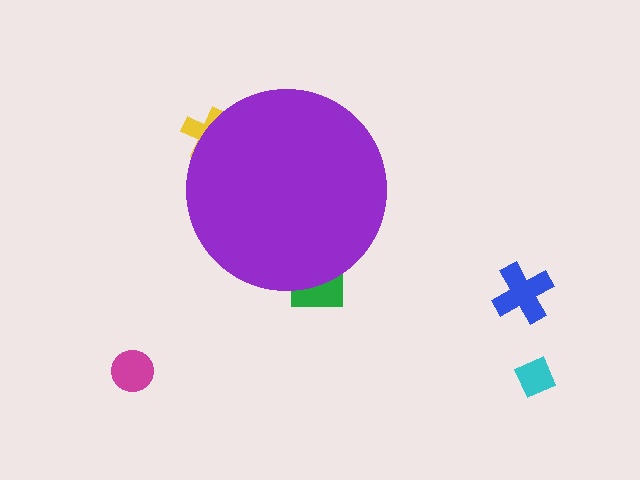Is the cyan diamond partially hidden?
No, the cyan diamond is fully visible.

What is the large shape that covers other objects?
A purple circle.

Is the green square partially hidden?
Yes, the green square is partially hidden behind the purple circle.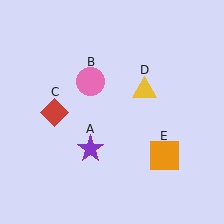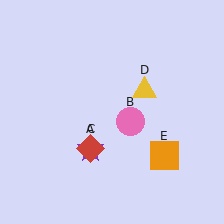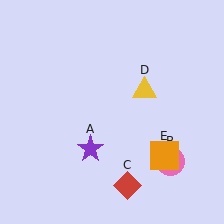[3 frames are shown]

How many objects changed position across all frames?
2 objects changed position: pink circle (object B), red diamond (object C).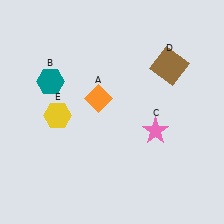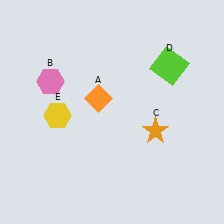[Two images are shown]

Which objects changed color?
B changed from teal to pink. C changed from pink to orange. D changed from brown to lime.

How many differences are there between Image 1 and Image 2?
There are 3 differences between the two images.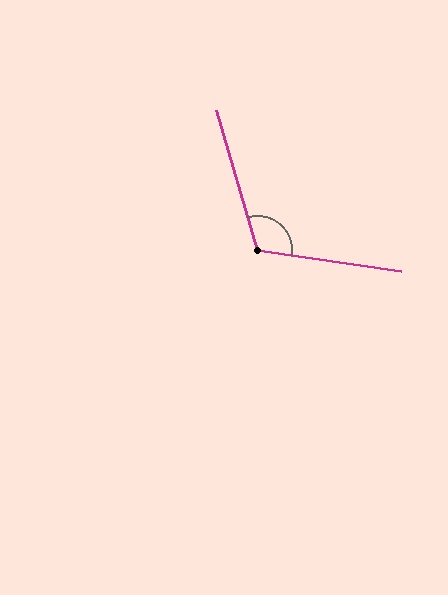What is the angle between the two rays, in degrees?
Approximately 115 degrees.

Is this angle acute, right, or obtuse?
It is obtuse.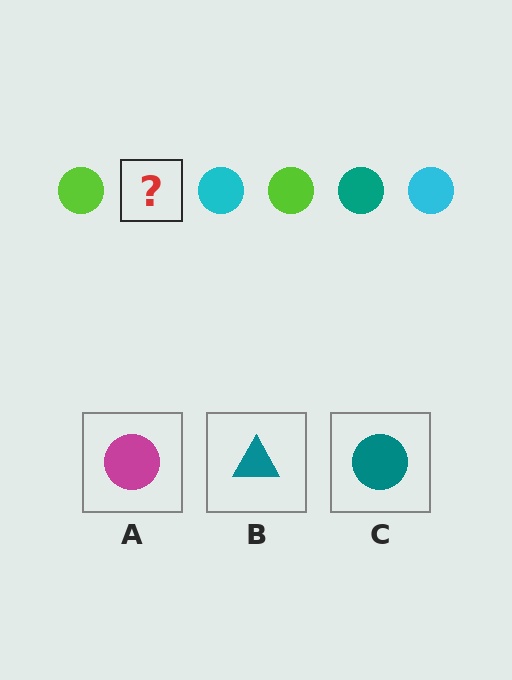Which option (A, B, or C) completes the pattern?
C.